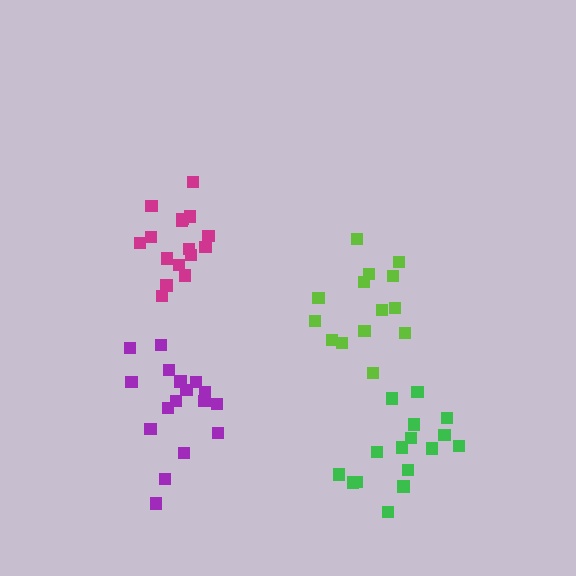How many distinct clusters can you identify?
There are 4 distinct clusters.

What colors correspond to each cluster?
The clusters are colored: magenta, purple, lime, green.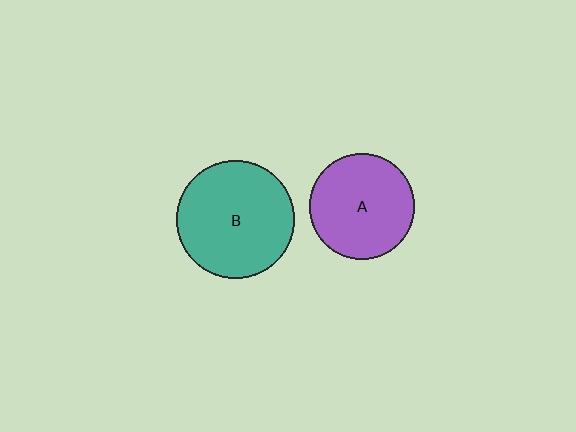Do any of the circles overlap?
No, none of the circles overlap.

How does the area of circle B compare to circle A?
Approximately 1.3 times.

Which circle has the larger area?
Circle B (teal).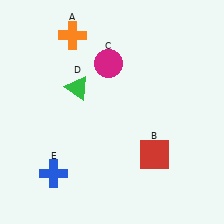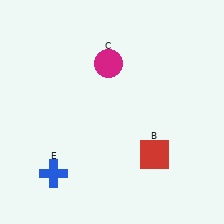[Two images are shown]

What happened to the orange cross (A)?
The orange cross (A) was removed in Image 2. It was in the top-left area of Image 1.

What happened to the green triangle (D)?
The green triangle (D) was removed in Image 2. It was in the top-left area of Image 1.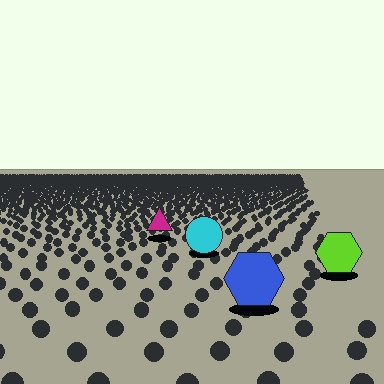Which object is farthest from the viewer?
The magenta triangle is farthest from the viewer. It appears smaller and the ground texture around it is denser.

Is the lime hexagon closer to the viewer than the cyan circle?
Yes. The lime hexagon is closer — you can tell from the texture gradient: the ground texture is coarser near it.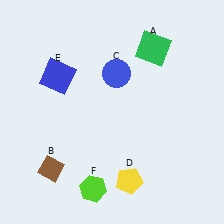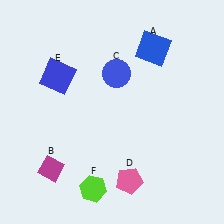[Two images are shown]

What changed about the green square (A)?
In Image 1, A is green. In Image 2, it changed to blue.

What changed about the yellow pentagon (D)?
In Image 1, D is yellow. In Image 2, it changed to pink.